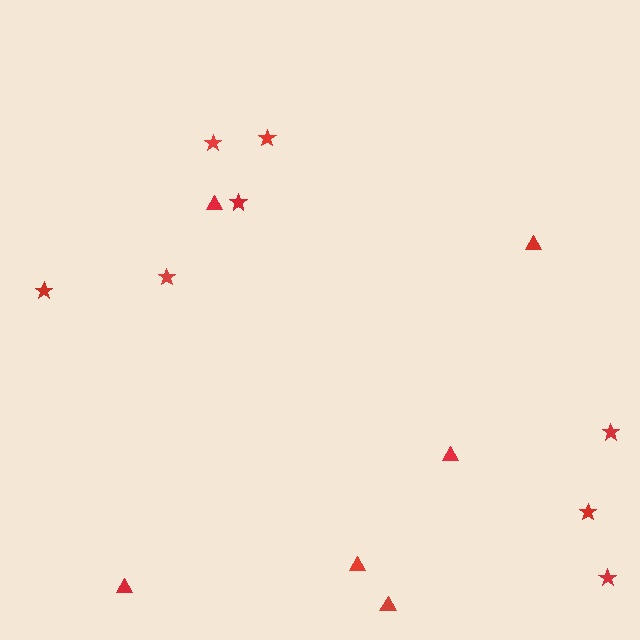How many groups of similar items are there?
There are 2 groups: one group of triangles (6) and one group of stars (8).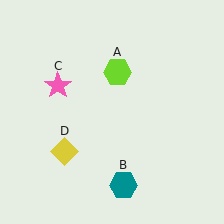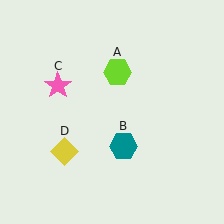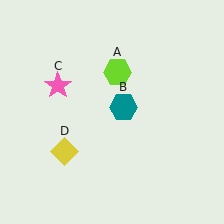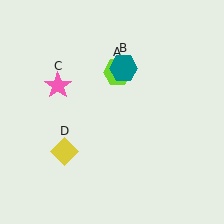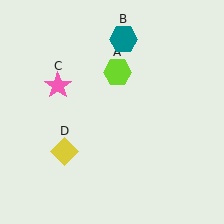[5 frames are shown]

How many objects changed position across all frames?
1 object changed position: teal hexagon (object B).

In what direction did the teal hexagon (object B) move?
The teal hexagon (object B) moved up.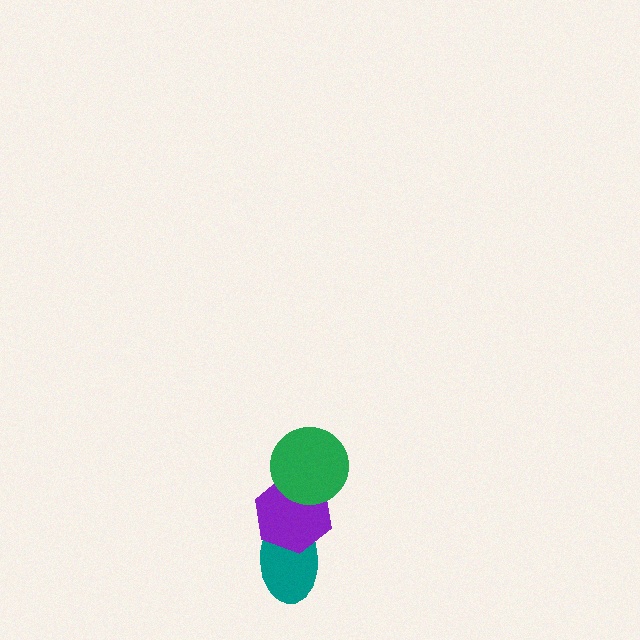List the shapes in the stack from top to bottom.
From top to bottom: the green circle, the purple hexagon, the teal ellipse.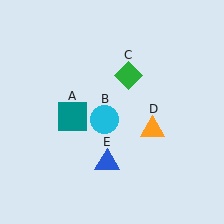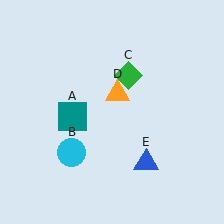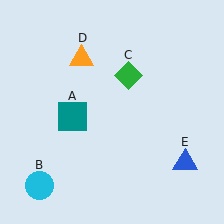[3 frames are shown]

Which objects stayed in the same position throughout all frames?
Teal square (object A) and green diamond (object C) remained stationary.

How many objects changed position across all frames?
3 objects changed position: cyan circle (object B), orange triangle (object D), blue triangle (object E).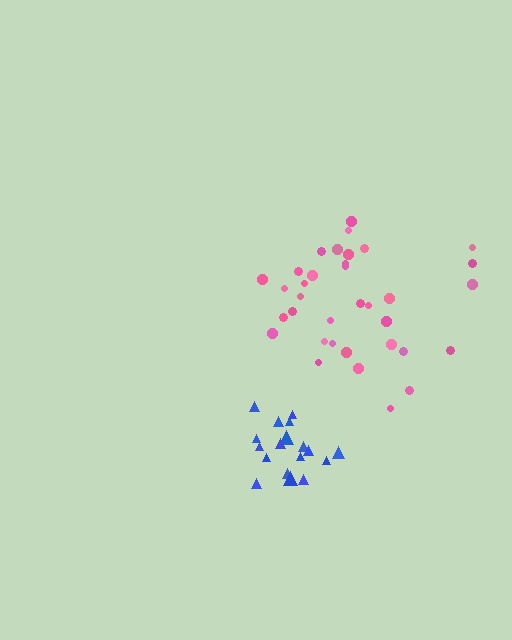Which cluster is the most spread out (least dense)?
Pink.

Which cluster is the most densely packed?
Blue.